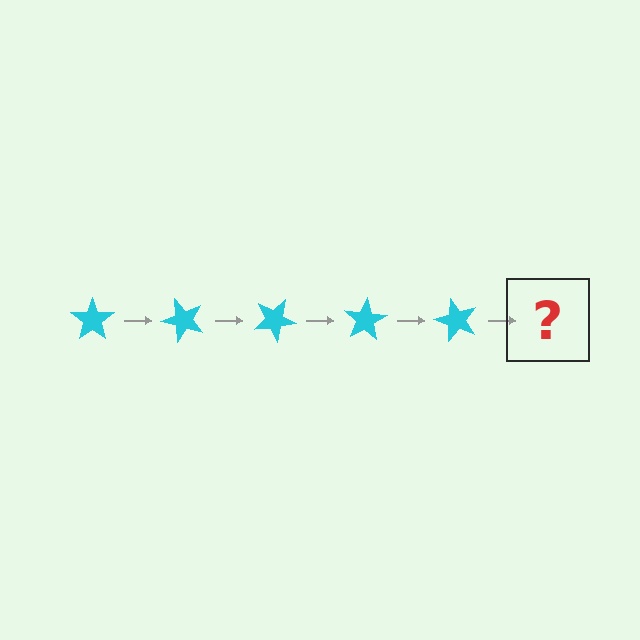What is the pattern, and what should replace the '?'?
The pattern is that the star rotates 50 degrees each step. The '?' should be a cyan star rotated 250 degrees.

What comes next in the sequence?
The next element should be a cyan star rotated 250 degrees.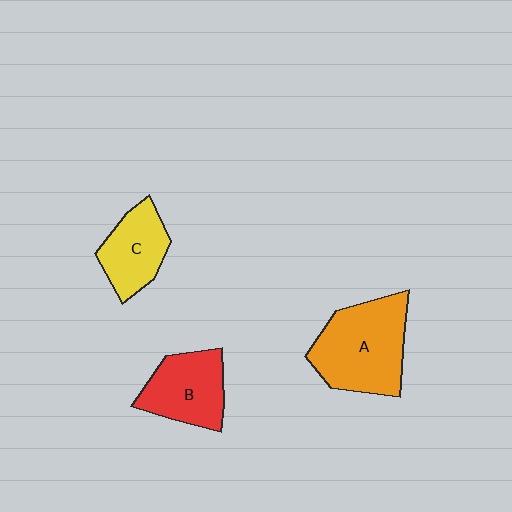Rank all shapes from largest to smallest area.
From largest to smallest: A (orange), B (red), C (yellow).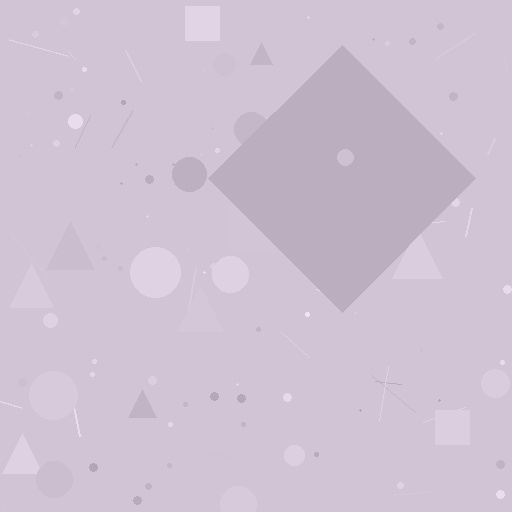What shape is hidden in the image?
A diamond is hidden in the image.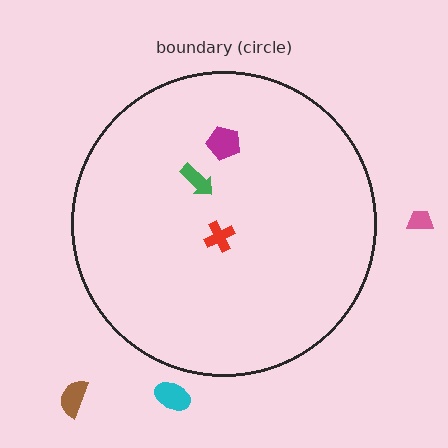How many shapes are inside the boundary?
3 inside, 3 outside.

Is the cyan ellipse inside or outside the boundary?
Outside.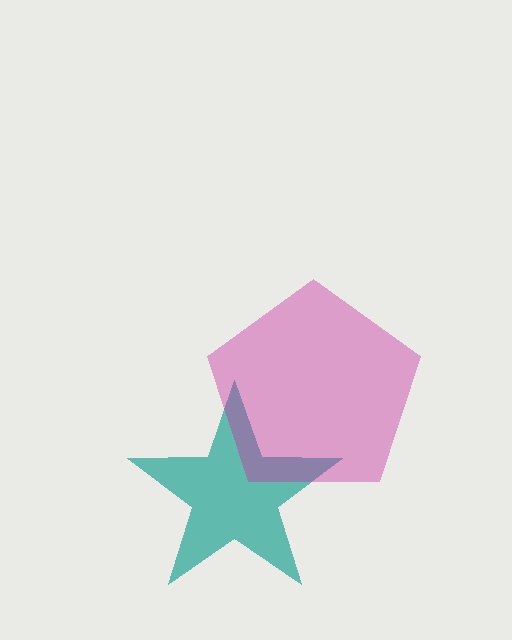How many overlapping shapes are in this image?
There are 2 overlapping shapes in the image.